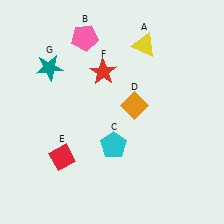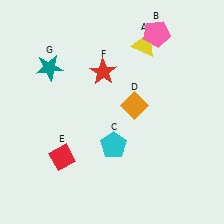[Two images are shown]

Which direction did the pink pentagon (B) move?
The pink pentagon (B) moved right.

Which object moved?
The pink pentagon (B) moved right.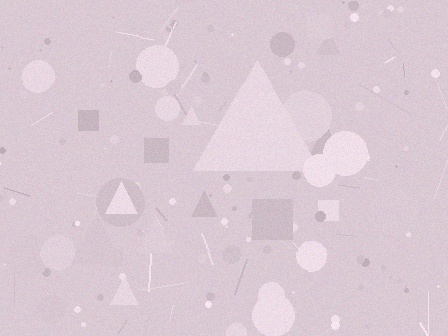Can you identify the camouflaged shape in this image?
The camouflaged shape is a triangle.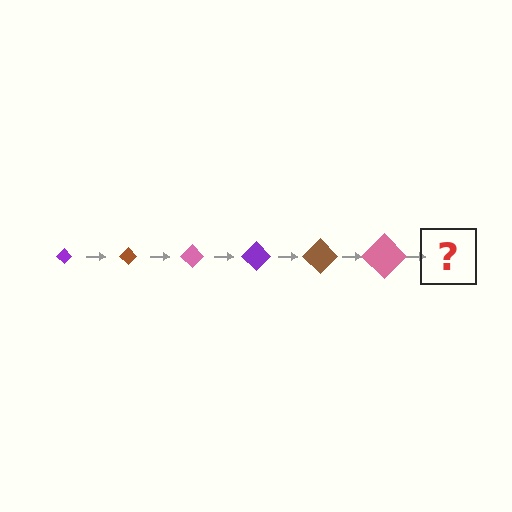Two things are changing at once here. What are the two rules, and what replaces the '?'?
The two rules are that the diamond grows larger each step and the color cycles through purple, brown, and pink. The '?' should be a purple diamond, larger than the previous one.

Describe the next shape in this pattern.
It should be a purple diamond, larger than the previous one.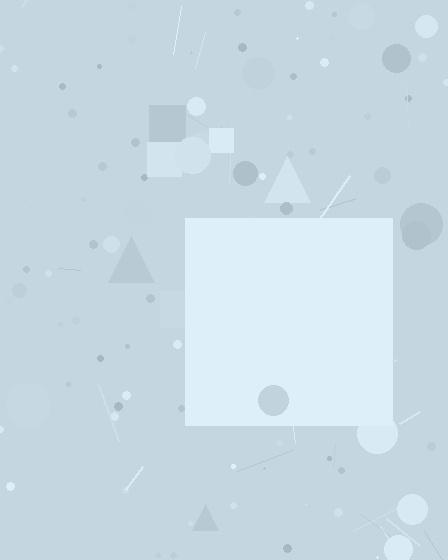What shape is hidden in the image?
A square is hidden in the image.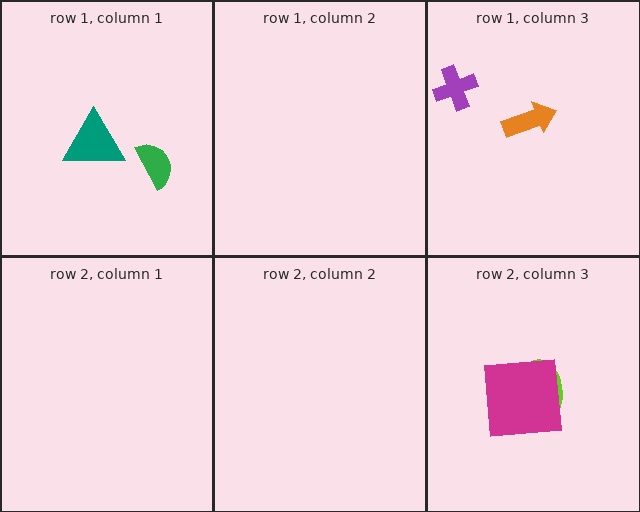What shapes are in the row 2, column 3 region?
The lime ellipse, the magenta square.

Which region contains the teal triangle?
The row 1, column 1 region.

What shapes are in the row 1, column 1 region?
The teal triangle, the green semicircle.